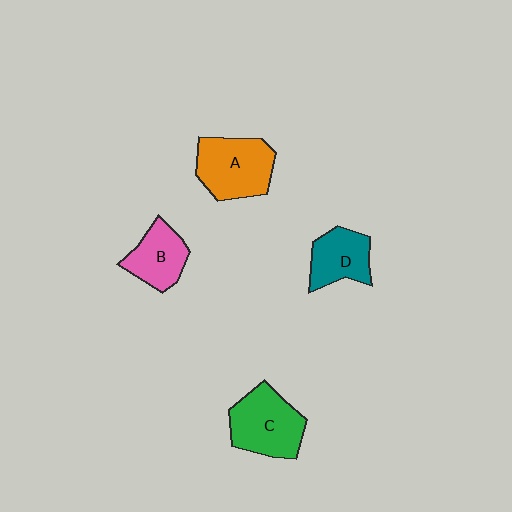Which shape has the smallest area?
Shape B (pink).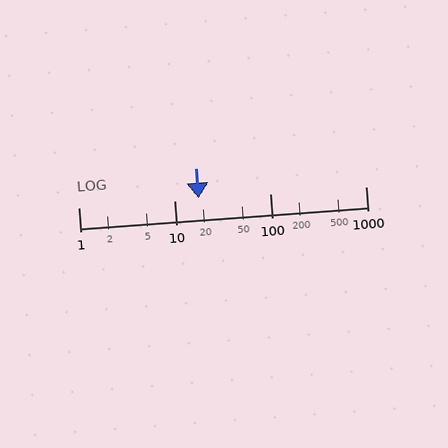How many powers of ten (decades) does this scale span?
The scale spans 3 decades, from 1 to 1000.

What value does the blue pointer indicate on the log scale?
The pointer indicates approximately 18.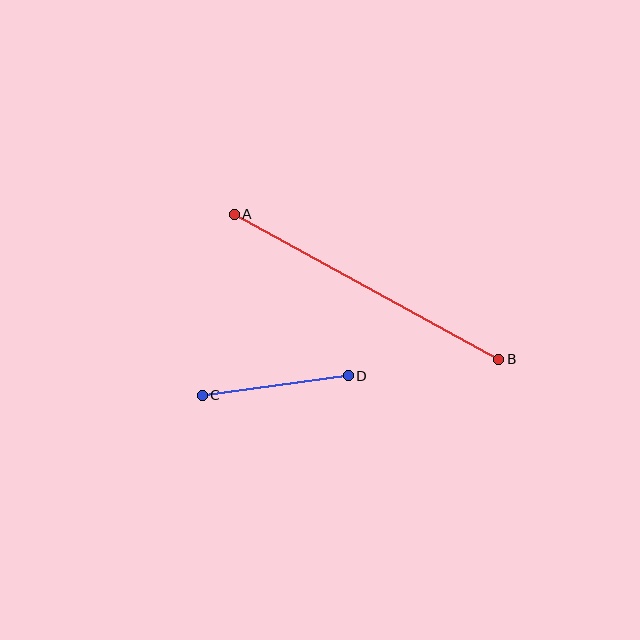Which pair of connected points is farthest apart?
Points A and B are farthest apart.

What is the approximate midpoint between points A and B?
The midpoint is at approximately (367, 287) pixels.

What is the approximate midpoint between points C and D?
The midpoint is at approximately (275, 386) pixels.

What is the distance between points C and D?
The distance is approximately 147 pixels.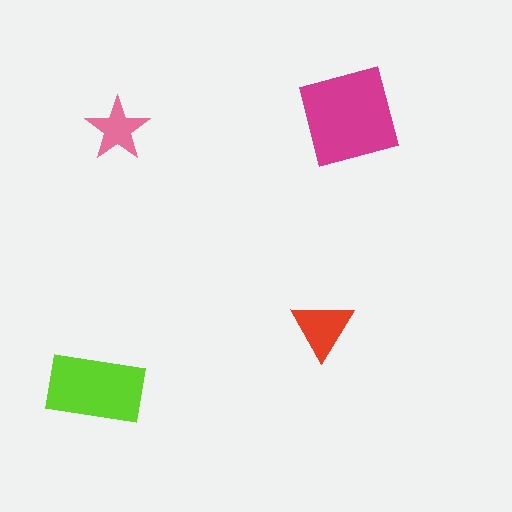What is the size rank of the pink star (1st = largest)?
4th.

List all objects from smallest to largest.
The pink star, the red triangle, the lime rectangle, the magenta square.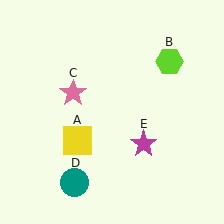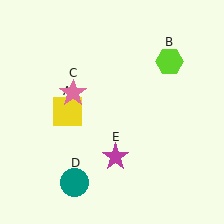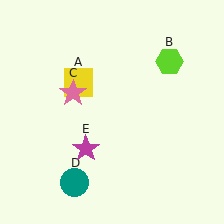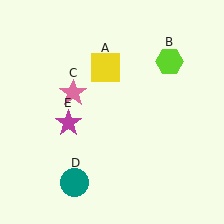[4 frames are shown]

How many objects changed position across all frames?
2 objects changed position: yellow square (object A), magenta star (object E).